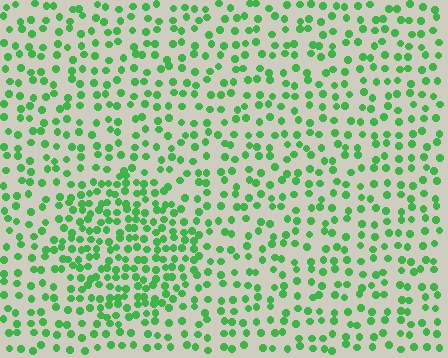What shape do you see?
I see a circle.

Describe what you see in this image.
The image contains small green elements arranged at two different densities. A circle-shaped region is visible where the elements are more densely packed than the surrounding area.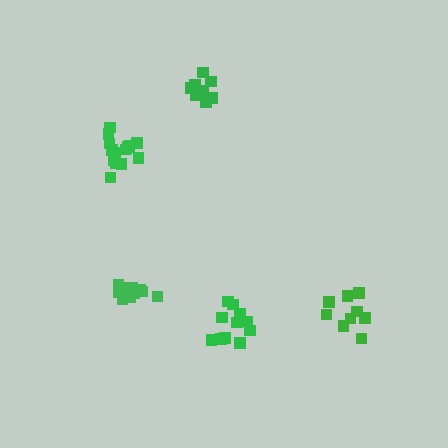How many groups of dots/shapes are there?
There are 5 groups.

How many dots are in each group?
Group 1: 11 dots, Group 2: 14 dots, Group 3: 9 dots, Group 4: 11 dots, Group 5: 12 dots (57 total).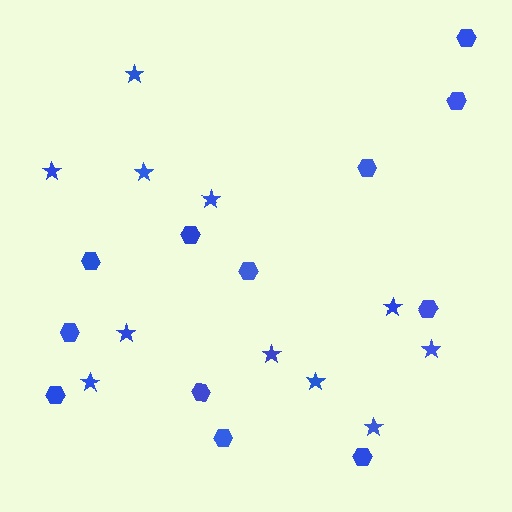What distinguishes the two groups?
There are 2 groups: one group of hexagons (12) and one group of stars (11).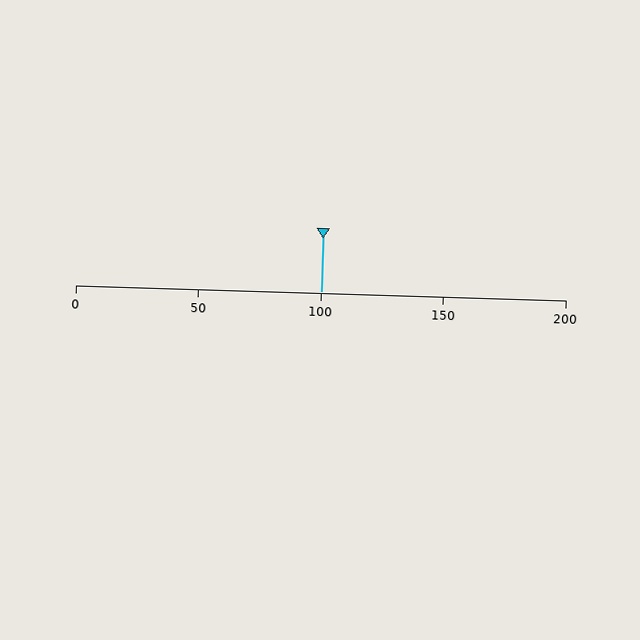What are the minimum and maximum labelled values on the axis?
The axis runs from 0 to 200.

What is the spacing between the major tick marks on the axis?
The major ticks are spaced 50 apart.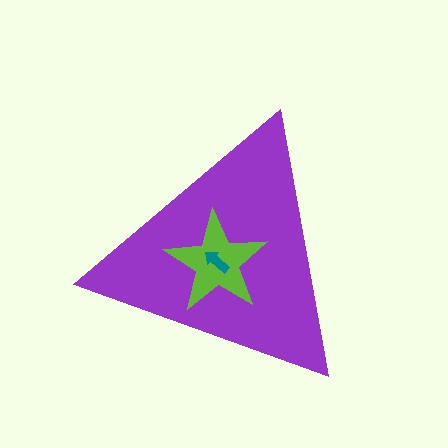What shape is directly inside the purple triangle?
The lime star.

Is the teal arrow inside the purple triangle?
Yes.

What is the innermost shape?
The teal arrow.